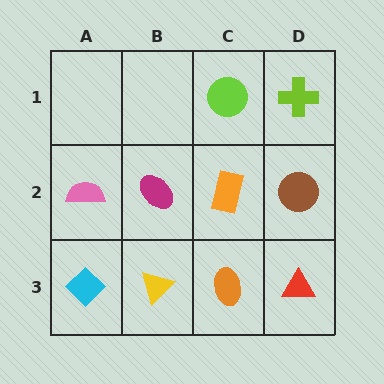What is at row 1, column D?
A lime cross.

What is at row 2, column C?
An orange rectangle.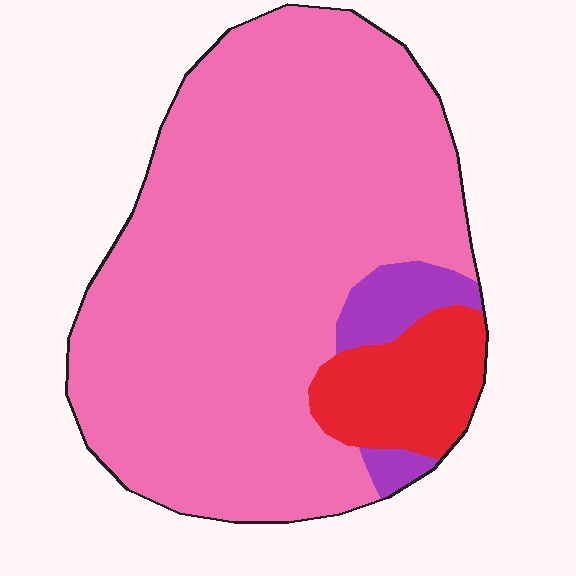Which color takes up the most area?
Pink, at roughly 80%.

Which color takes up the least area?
Purple, at roughly 5%.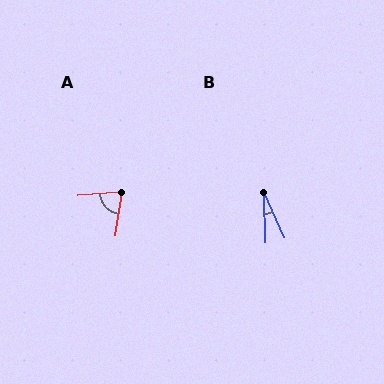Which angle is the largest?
A, at approximately 77 degrees.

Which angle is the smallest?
B, at approximately 23 degrees.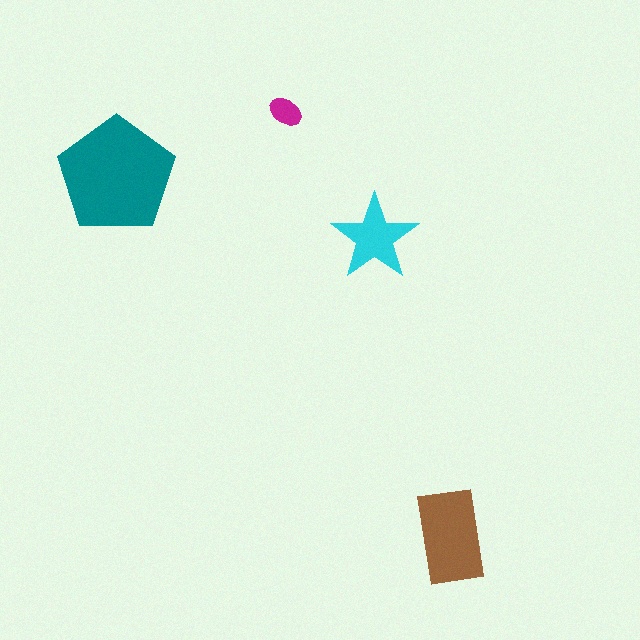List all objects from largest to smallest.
The teal pentagon, the brown rectangle, the cyan star, the magenta ellipse.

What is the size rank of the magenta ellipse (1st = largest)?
4th.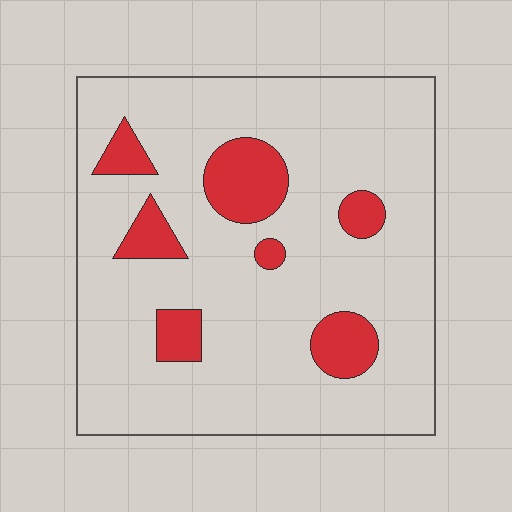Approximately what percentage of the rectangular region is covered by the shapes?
Approximately 15%.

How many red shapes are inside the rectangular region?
7.